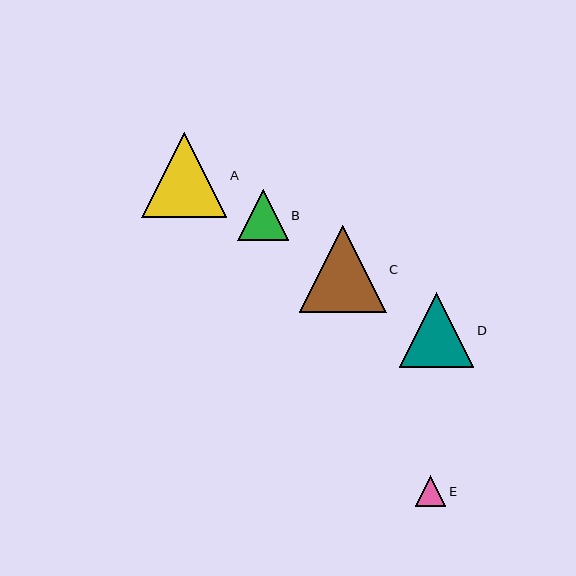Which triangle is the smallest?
Triangle E is the smallest with a size of approximately 31 pixels.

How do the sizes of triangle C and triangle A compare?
Triangle C and triangle A are approximately the same size.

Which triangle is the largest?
Triangle C is the largest with a size of approximately 87 pixels.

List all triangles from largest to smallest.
From largest to smallest: C, A, D, B, E.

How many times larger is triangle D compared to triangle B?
Triangle D is approximately 1.5 times the size of triangle B.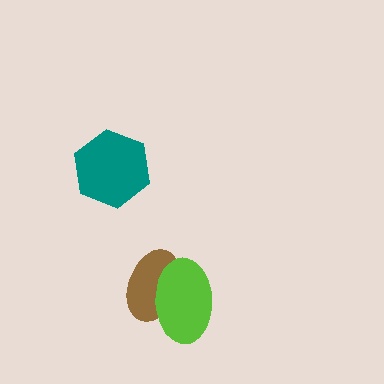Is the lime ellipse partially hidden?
No, no other shape covers it.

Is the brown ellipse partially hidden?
Yes, it is partially covered by another shape.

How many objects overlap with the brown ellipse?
1 object overlaps with the brown ellipse.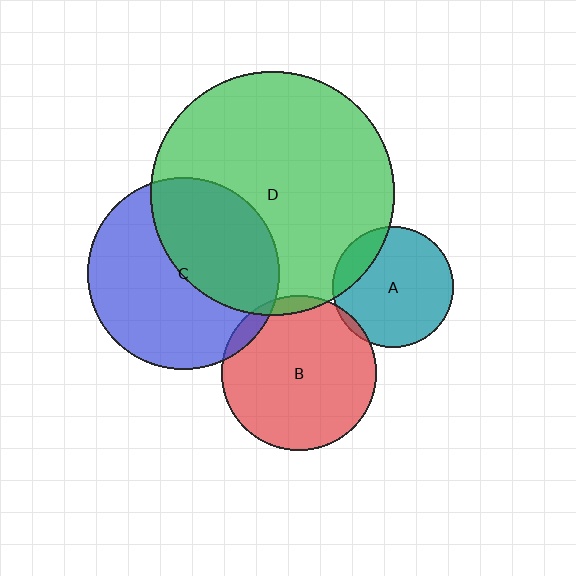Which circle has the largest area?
Circle D (green).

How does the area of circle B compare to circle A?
Approximately 1.7 times.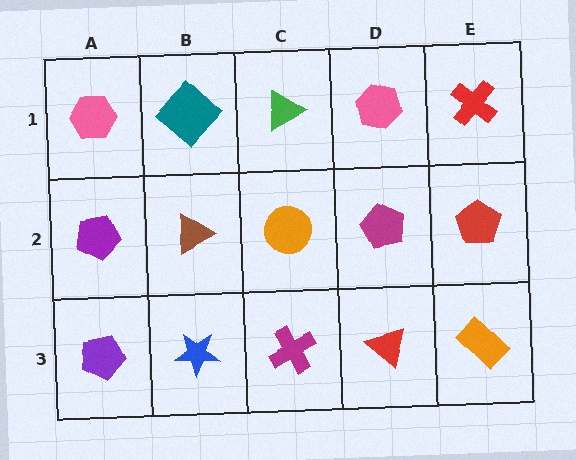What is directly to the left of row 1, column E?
A pink hexagon.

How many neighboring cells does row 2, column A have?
3.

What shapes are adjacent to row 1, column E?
A red pentagon (row 2, column E), a pink hexagon (row 1, column D).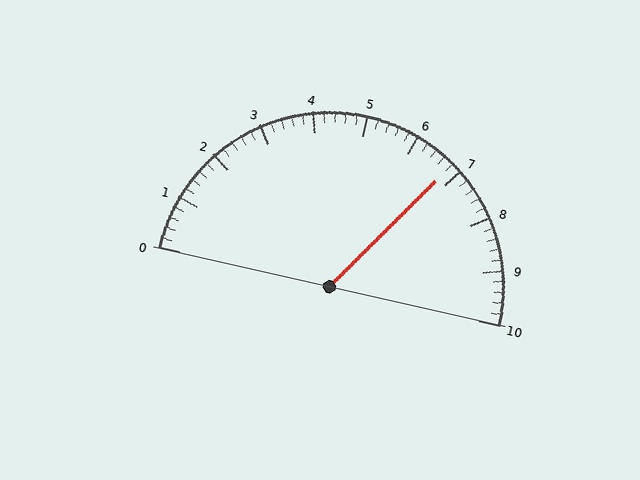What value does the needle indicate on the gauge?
The needle indicates approximately 6.8.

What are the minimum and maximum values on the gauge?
The gauge ranges from 0 to 10.